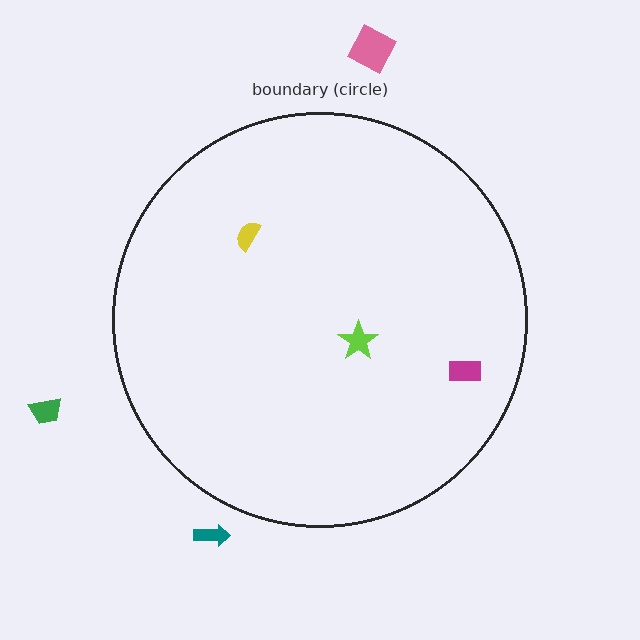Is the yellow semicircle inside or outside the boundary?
Inside.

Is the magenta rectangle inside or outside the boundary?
Inside.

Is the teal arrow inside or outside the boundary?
Outside.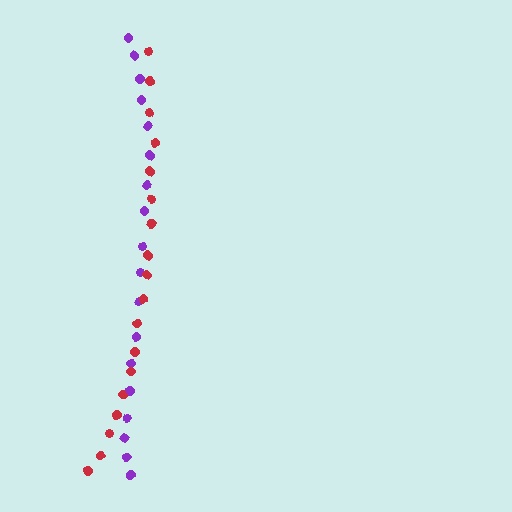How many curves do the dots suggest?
There are 2 distinct paths.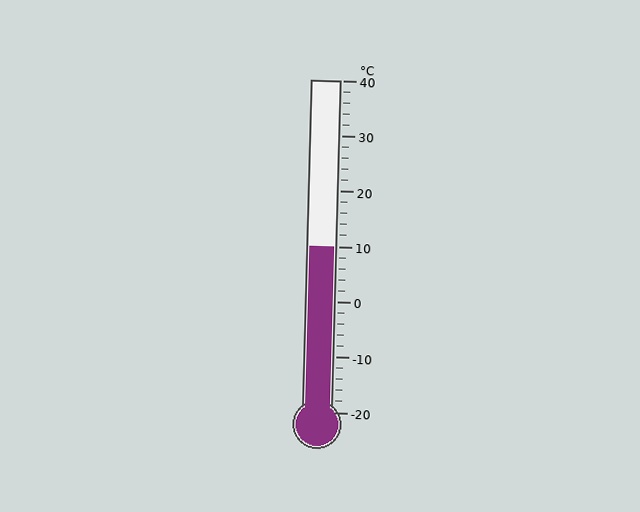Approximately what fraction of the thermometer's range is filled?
The thermometer is filled to approximately 50% of its range.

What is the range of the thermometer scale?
The thermometer scale ranges from -20°C to 40°C.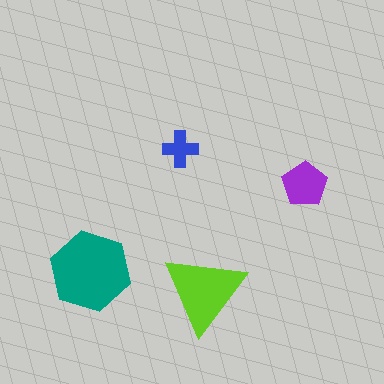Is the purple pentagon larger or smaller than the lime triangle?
Smaller.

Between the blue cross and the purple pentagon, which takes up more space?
The purple pentagon.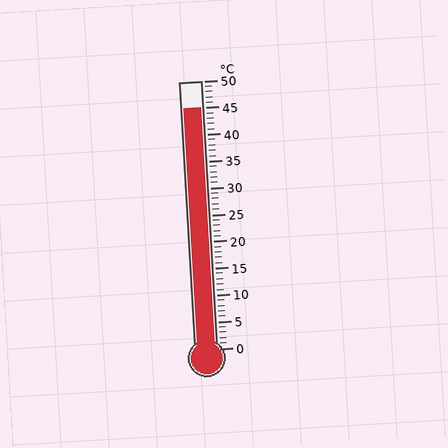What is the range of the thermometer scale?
The thermometer scale ranges from 0°C to 50°C.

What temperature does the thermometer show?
The thermometer shows approximately 45°C.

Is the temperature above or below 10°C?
The temperature is above 10°C.